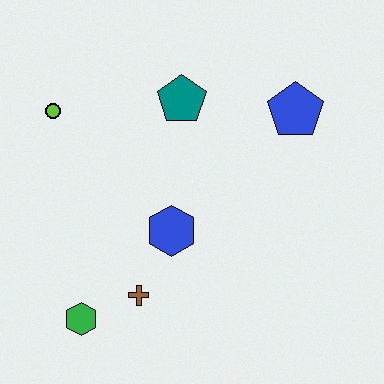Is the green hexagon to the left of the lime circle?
No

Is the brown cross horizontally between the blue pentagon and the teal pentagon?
No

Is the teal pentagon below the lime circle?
No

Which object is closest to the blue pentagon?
The teal pentagon is closest to the blue pentagon.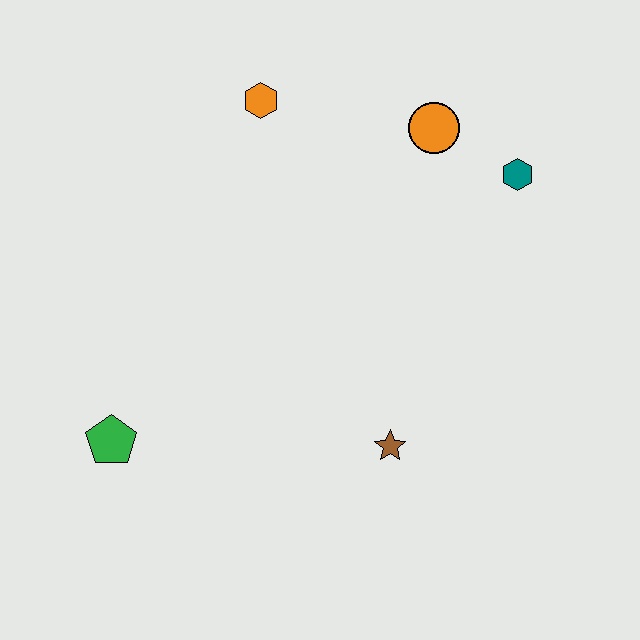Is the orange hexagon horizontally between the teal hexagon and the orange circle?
No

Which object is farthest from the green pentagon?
The teal hexagon is farthest from the green pentagon.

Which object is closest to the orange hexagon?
The orange circle is closest to the orange hexagon.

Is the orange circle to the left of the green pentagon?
No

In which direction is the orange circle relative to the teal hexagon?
The orange circle is to the left of the teal hexagon.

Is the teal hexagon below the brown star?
No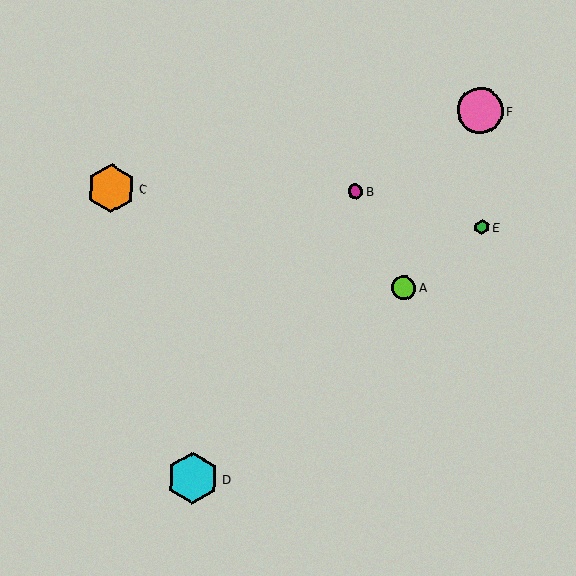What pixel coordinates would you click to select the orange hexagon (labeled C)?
Click at (111, 188) to select the orange hexagon C.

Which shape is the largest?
The cyan hexagon (labeled D) is the largest.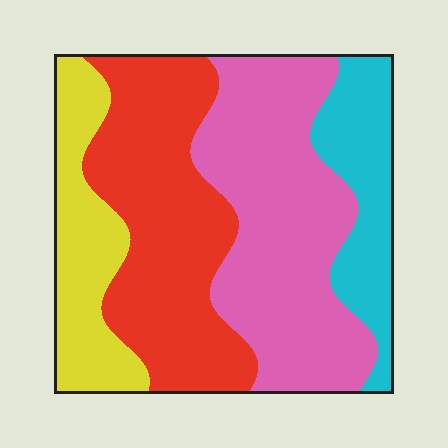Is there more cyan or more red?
Red.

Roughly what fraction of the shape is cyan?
Cyan covers about 15% of the shape.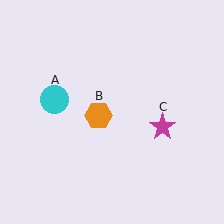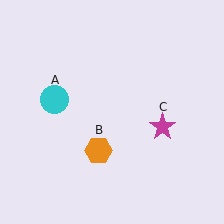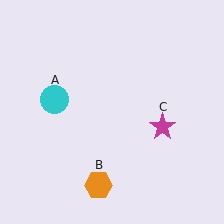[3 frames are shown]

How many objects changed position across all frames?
1 object changed position: orange hexagon (object B).